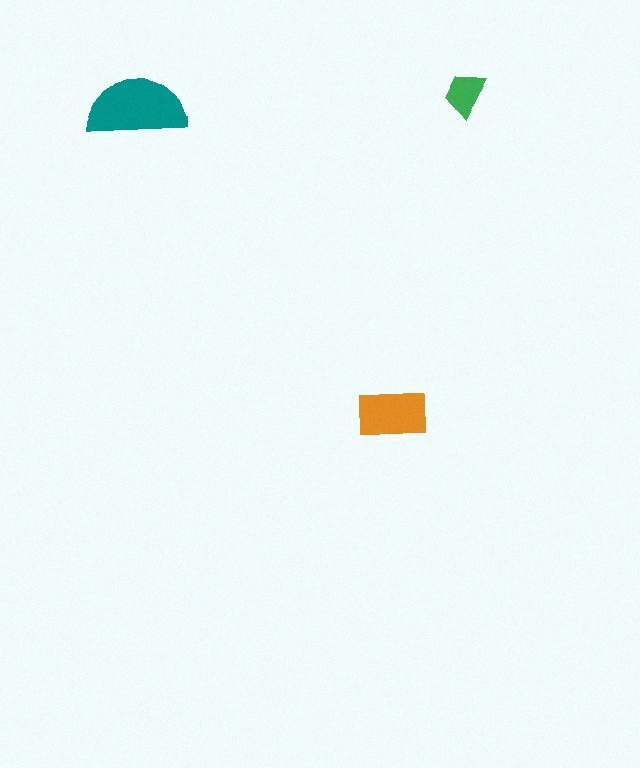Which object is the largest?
The teal semicircle.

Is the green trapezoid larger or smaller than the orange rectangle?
Smaller.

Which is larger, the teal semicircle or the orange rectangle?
The teal semicircle.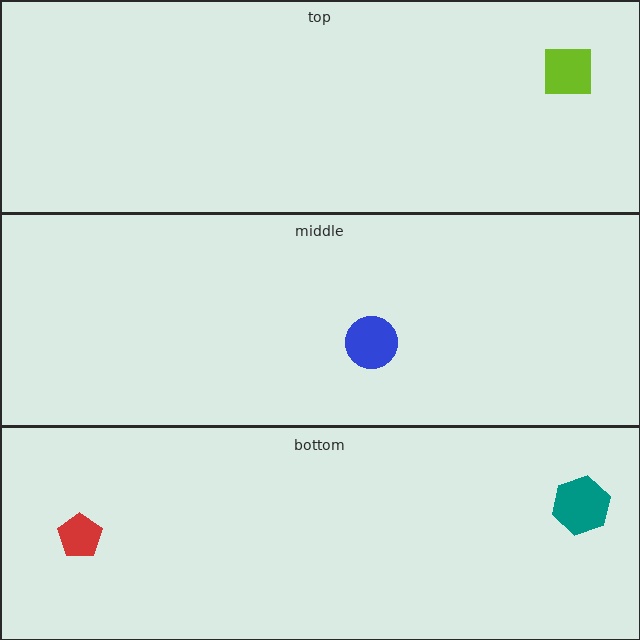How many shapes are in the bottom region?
2.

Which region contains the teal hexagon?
The bottom region.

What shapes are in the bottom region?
The teal hexagon, the red pentagon.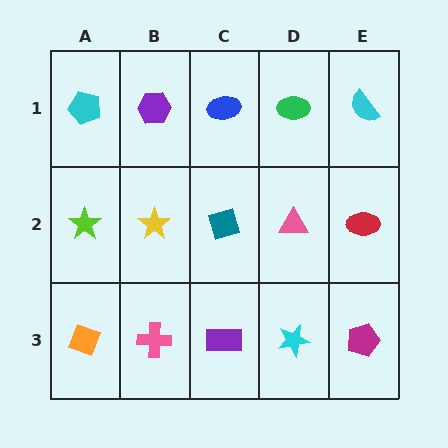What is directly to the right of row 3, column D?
A magenta pentagon.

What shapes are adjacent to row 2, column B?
A purple hexagon (row 1, column B), a pink cross (row 3, column B), a lime star (row 2, column A), a teal diamond (row 2, column C).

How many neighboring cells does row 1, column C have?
3.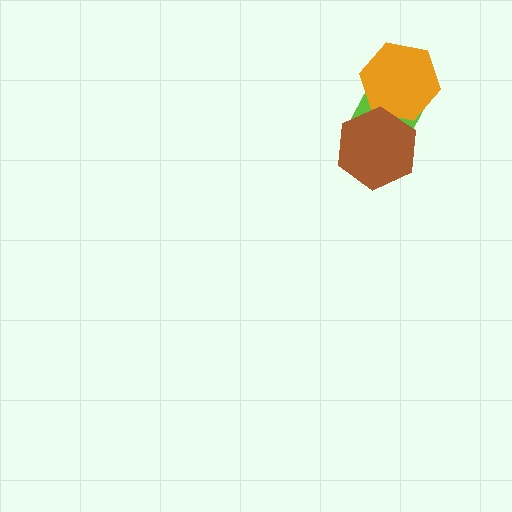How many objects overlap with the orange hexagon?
2 objects overlap with the orange hexagon.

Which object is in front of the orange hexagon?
The brown hexagon is in front of the orange hexagon.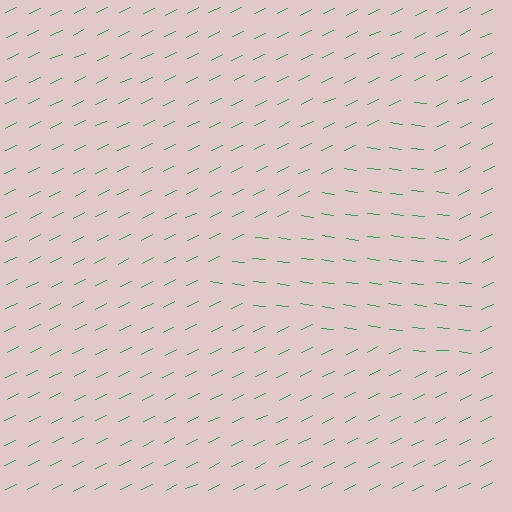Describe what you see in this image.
The image is filled with small green line segments. A triangle region in the image has lines oriented differently from the surrounding lines, creating a visible texture boundary.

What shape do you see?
I see a triangle.